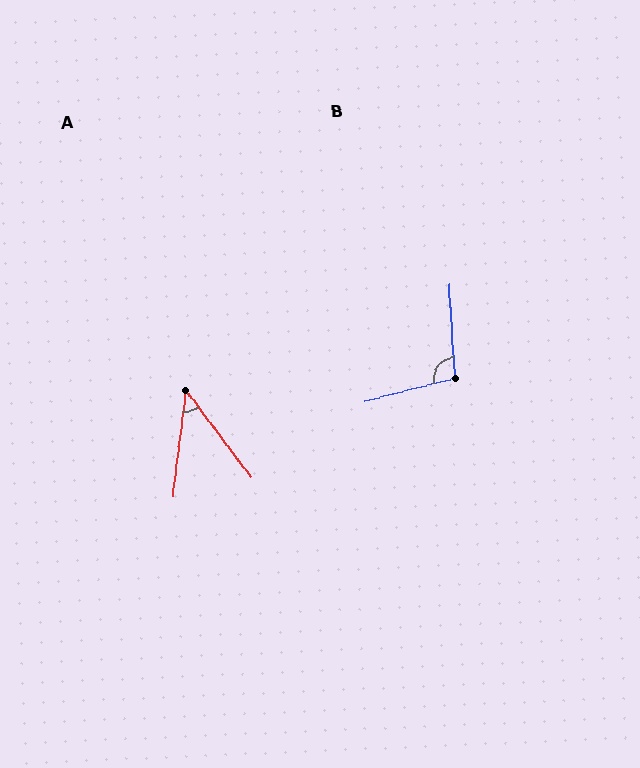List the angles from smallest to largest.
A (44°), B (101°).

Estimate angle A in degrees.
Approximately 44 degrees.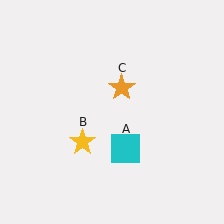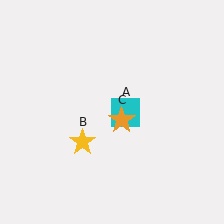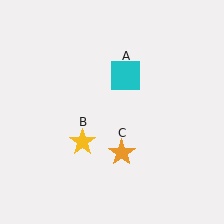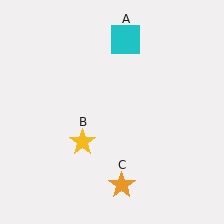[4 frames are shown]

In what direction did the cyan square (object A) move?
The cyan square (object A) moved up.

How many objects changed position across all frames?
2 objects changed position: cyan square (object A), orange star (object C).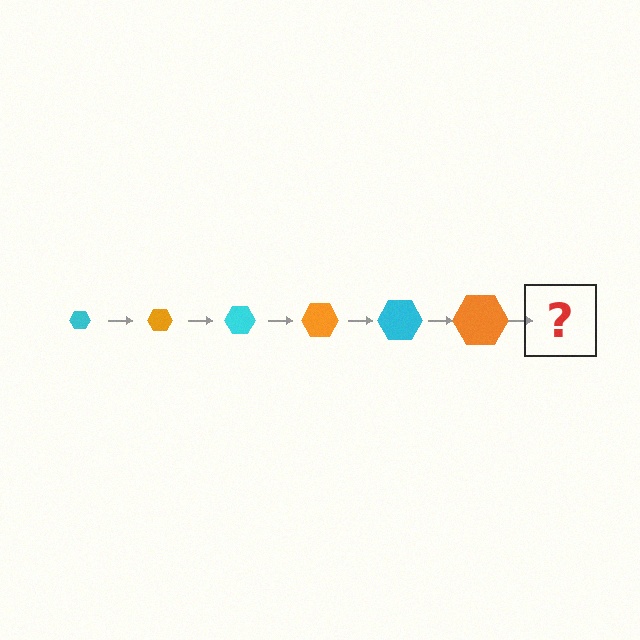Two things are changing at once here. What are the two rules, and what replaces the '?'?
The two rules are that the hexagon grows larger each step and the color cycles through cyan and orange. The '?' should be a cyan hexagon, larger than the previous one.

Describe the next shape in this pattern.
It should be a cyan hexagon, larger than the previous one.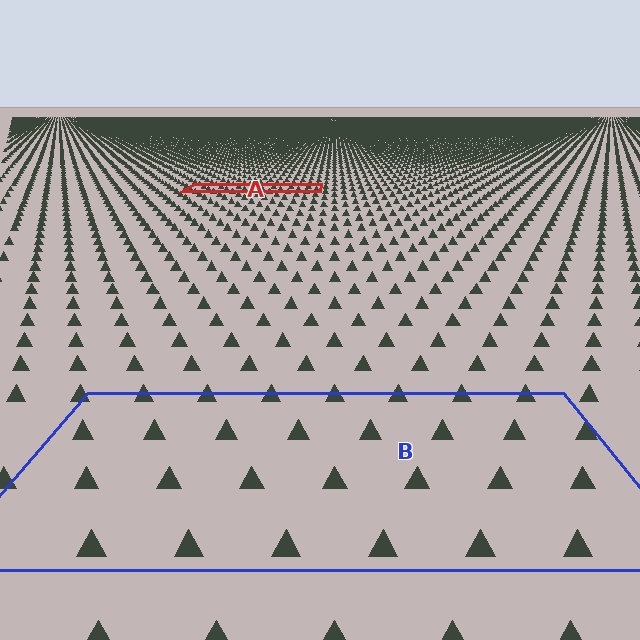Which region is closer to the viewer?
Region B is closer. The texture elements there are larger and more spread out.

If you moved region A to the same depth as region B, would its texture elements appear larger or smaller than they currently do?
They would appear larger. At a closer depth, the same texture elements are projected at a bigger on-screen size.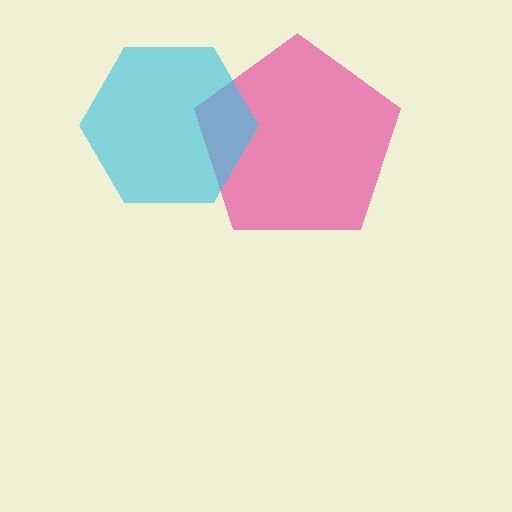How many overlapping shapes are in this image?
There are 2 overlapping shapes in the image.